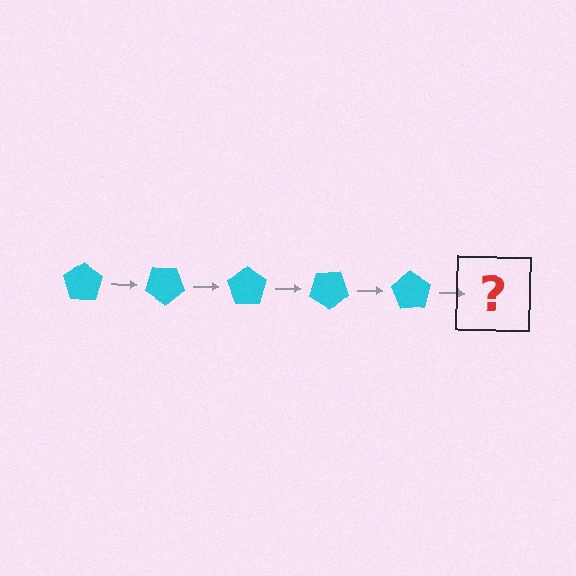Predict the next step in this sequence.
The next step is a cyan pentagon rotated 175 degrees.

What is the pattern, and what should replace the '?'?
The pattern is that the pentagon rotates 35 degrees each step. The '?' should be a cyan pentagon rotated 175 degrees.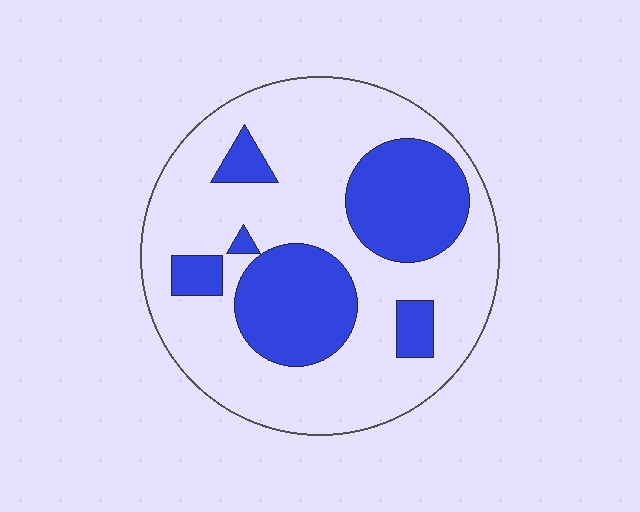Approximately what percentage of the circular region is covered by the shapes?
Approximately 30%.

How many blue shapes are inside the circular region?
6.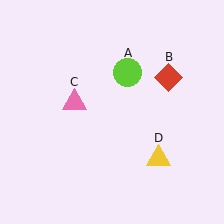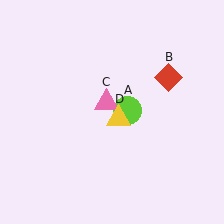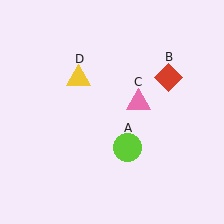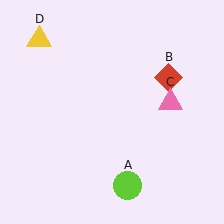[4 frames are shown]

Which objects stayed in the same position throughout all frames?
Red diamond (object B) remained stationary.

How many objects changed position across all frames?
3 objects changed position: lime circle (object A), pink triangle (object C), yellow triangle (object D).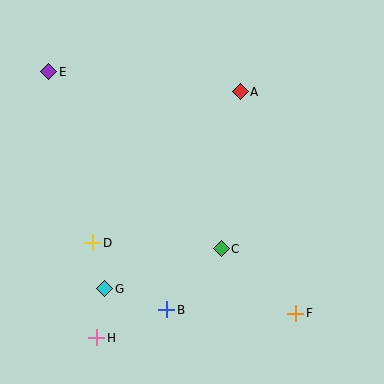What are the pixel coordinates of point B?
Point B is at (167, 310).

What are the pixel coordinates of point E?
Point E is at (49, 72).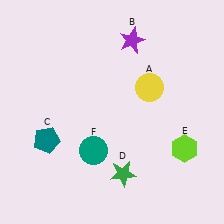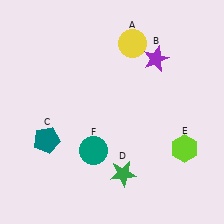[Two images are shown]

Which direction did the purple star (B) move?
The purple star (B) moved right.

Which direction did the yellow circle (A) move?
The yellow circle (A) moved up.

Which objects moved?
The objects that moved are: the yellow circle (A), the purple star (B).